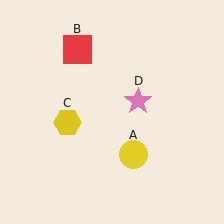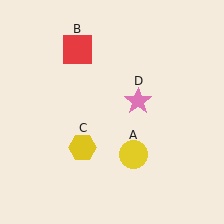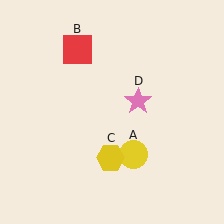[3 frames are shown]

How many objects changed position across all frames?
1 object changed position: yellow hexagon (object C).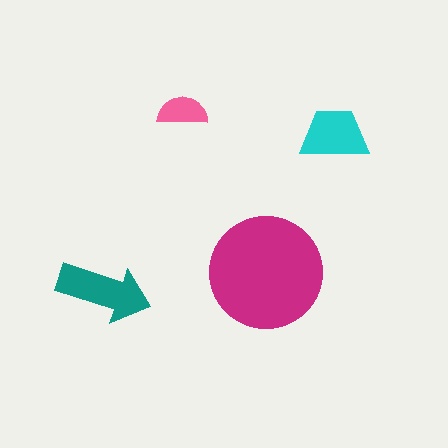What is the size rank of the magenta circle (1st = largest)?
1st.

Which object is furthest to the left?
The teal arrow is leftmost.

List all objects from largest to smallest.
The magenta circle, the teal arrow, the cyan trapezoid, the pink semicircle.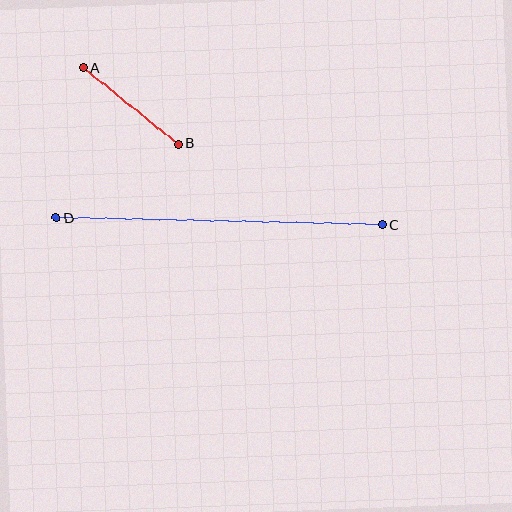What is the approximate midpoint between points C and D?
The midpoint is at approximately (219, 222) pixels.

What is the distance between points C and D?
The distance is approximately 326 pixels.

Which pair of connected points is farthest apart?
Points C and D are farthest apart.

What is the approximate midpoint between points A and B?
The midpoint is at approximately (131, 106) pixels.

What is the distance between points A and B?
The distance is approximately 121 pixels.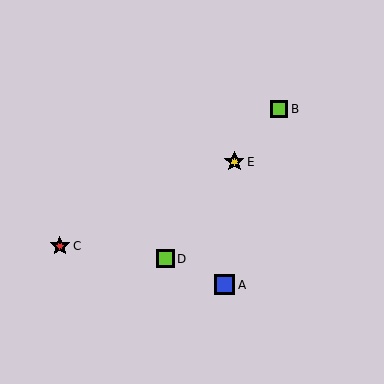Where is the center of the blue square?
The center of the blue square is at (225, 285).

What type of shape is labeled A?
Shape A is a blue square.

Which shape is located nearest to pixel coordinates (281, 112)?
The lime square (labeled B) at (279, 109) is nearest to that location.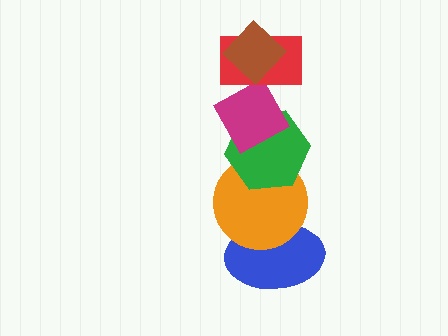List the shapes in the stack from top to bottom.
From top to bottom: the brown diamond, the red rectangle, the magenta diamond, the green hexagon, the orange circle, the blue ellipse.